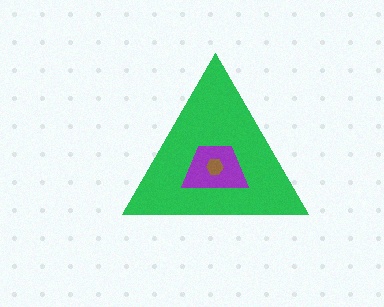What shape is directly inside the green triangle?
The purple trapezoid.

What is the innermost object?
The brown hexagon.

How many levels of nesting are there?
3.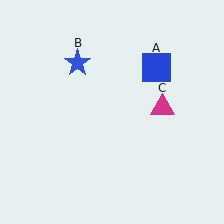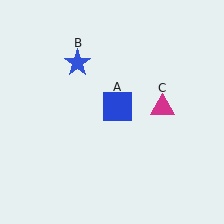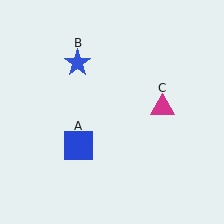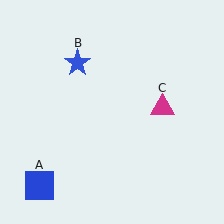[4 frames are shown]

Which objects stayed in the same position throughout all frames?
Blue star (object B) and magenta triangle (object C) remained stationary.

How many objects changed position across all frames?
1 object changed position: blue square (object A).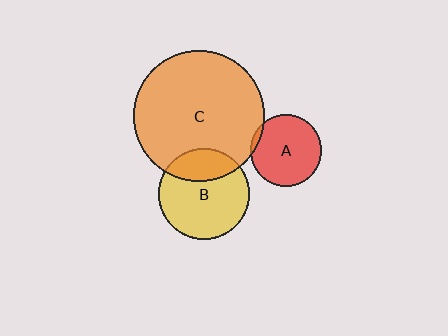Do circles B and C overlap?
Yes.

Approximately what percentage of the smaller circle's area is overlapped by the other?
Approximately 25%.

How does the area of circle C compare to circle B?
Approximately 2.1 times.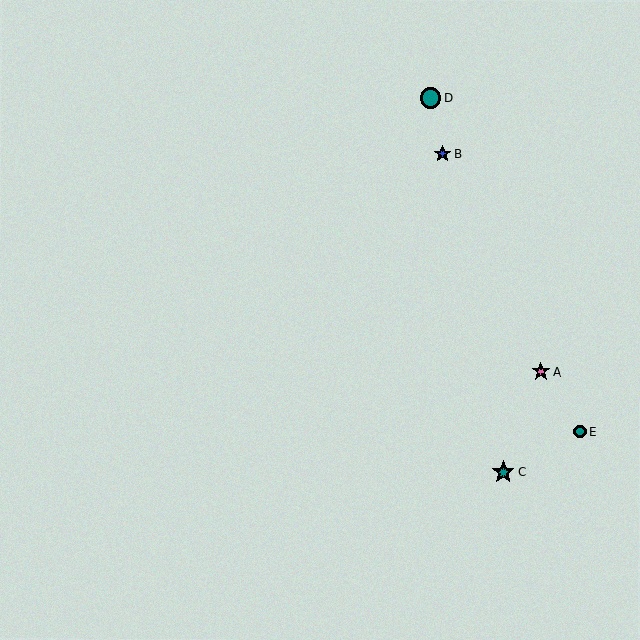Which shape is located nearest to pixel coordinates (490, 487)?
The teal star (labeled C) at (503, 472) is nearest to that location.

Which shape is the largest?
The teal star (labeled C) is the largest.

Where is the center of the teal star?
The center of the teal star is at (503, 472).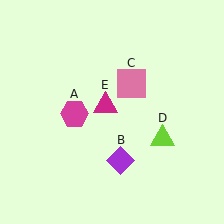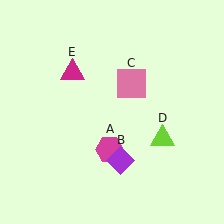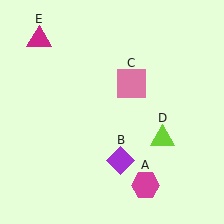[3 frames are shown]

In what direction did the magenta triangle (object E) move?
The magenta triangle (object E) moved up and to the left.